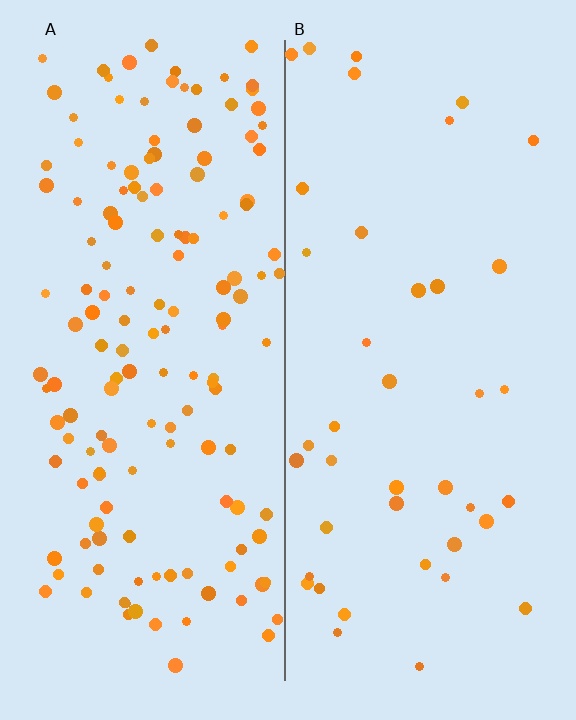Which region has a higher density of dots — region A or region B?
A (the left).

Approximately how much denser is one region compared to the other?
Approximately 3.6× — region A over region B.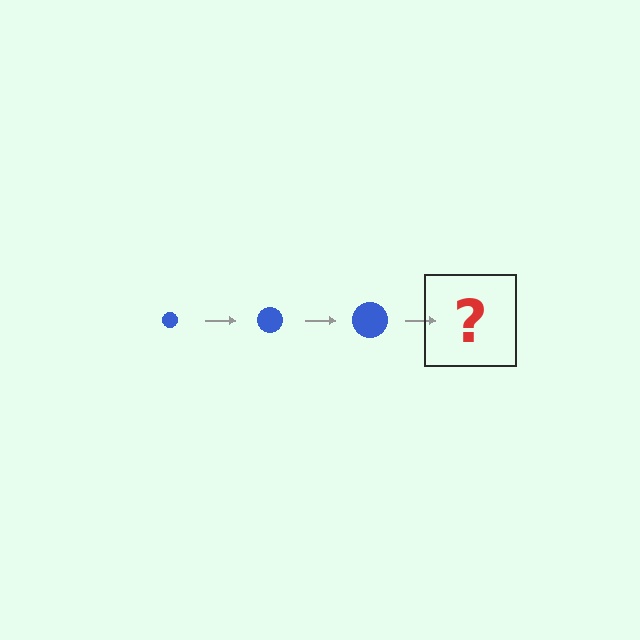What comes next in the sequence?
The next element should be a blue circle, larger than the previous one.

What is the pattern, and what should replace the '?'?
The pattern is that the circle gets progressively larger each step. The '?' should be a blue circle, larger than the previous one.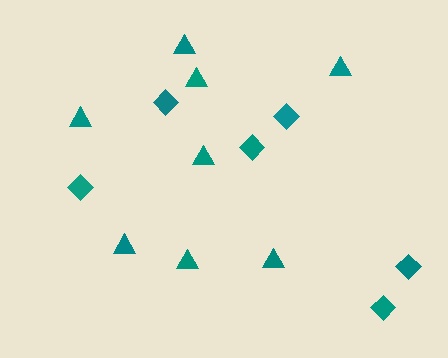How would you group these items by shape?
There are 2 groups: one group of diamonds (6) and one group of triangles (8).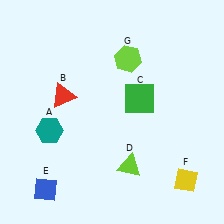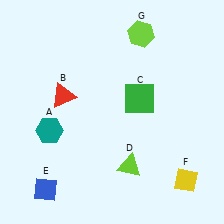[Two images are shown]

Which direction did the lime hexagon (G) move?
The lime hexagon (G) moved up.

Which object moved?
The lime hexagon (G) moved up.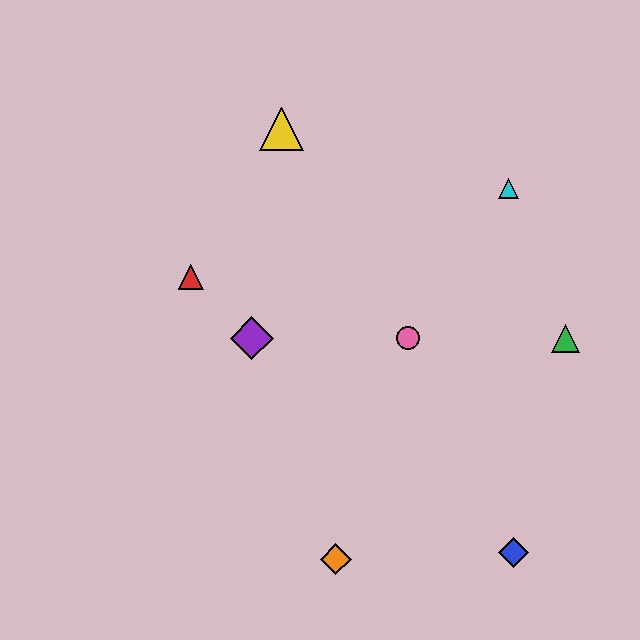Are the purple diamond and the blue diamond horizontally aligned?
No, the purple diamond is at y≈338 and the blue diamond is at y≈552.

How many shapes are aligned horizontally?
3 shapes (the green triangle, the purple diamond, the pink circle) are aligned horizontally.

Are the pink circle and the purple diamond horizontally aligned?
Yes, both are at y≈338.